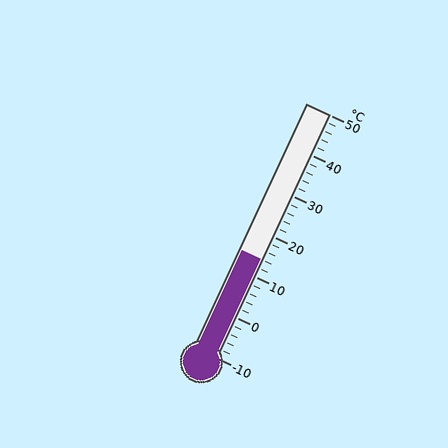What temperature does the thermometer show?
The thermometer shows approximately 14°C.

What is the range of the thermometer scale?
The thermometer scale ranges from -10°C to 50°C.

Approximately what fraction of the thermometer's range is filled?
The thermometer is filled to approximately 40% of its range.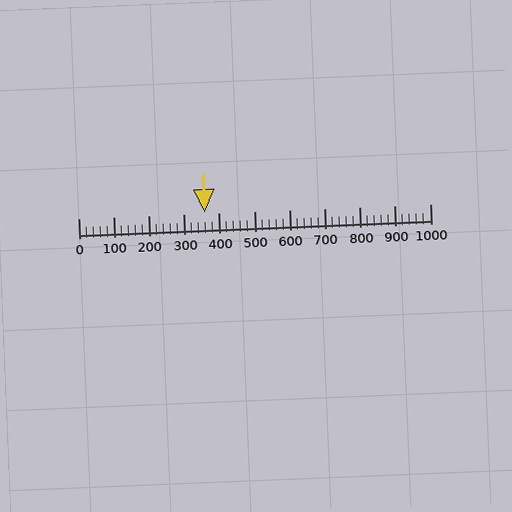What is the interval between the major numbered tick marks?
The major tick marks are spaced 100 units apart.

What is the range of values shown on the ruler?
The ruler shows values from 0 to 1000.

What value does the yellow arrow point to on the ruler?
The yellow arrow points to approximately 360.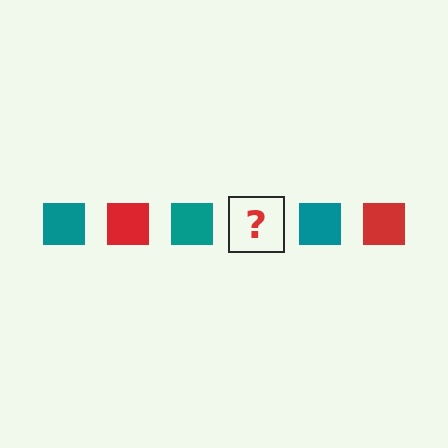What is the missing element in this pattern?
The missing element is a red square.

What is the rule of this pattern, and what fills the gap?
The rule is that the pattern cycles through teal, red squares. The gap should be filled with a red square.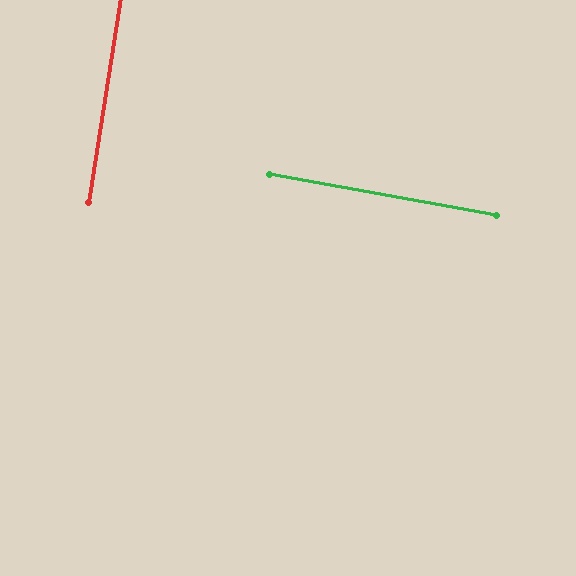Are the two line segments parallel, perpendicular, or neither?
Perpendicular — they meet at approximately 89°.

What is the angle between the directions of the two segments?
Approximately 89 degrees.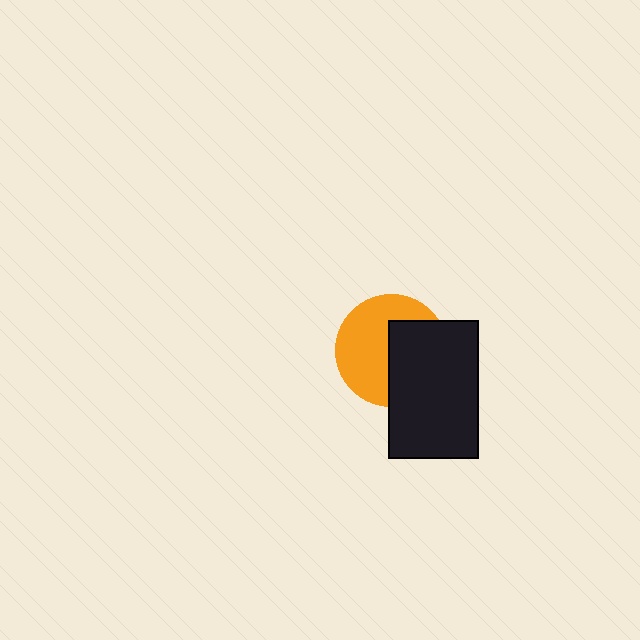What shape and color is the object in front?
The object in front is a black rectangle.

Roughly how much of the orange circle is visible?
About half of it is visible (roughly 55%).